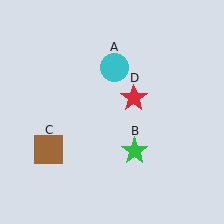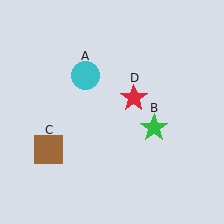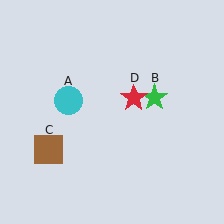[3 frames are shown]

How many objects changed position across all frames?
2 objects changed position: cyan circle (object A), green star (object B).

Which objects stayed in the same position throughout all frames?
Brown square (object C) and red star (object D) remained stationary.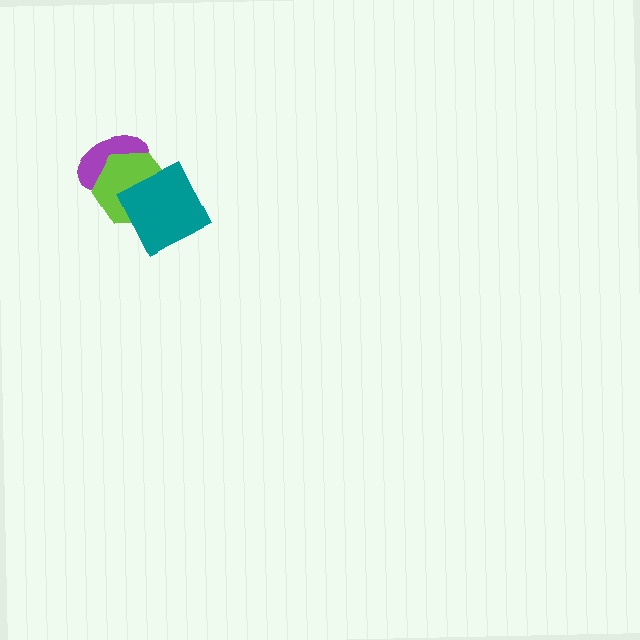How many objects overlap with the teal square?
1 object overlaps with the teal square.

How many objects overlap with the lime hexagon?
2 objects overlap with the lime hexagon.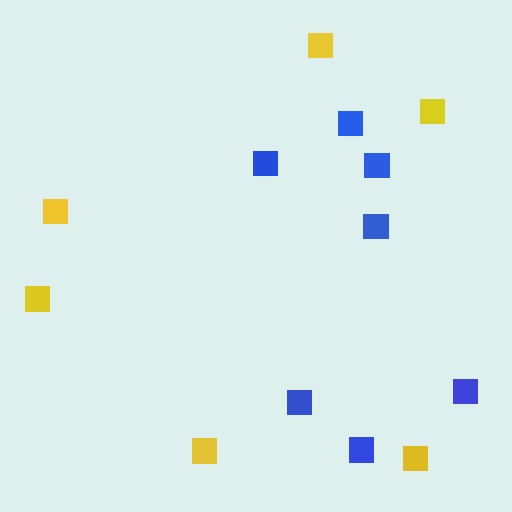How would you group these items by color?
There are 2 groups: one group of yellow squares (6) and one group of blue squares (7).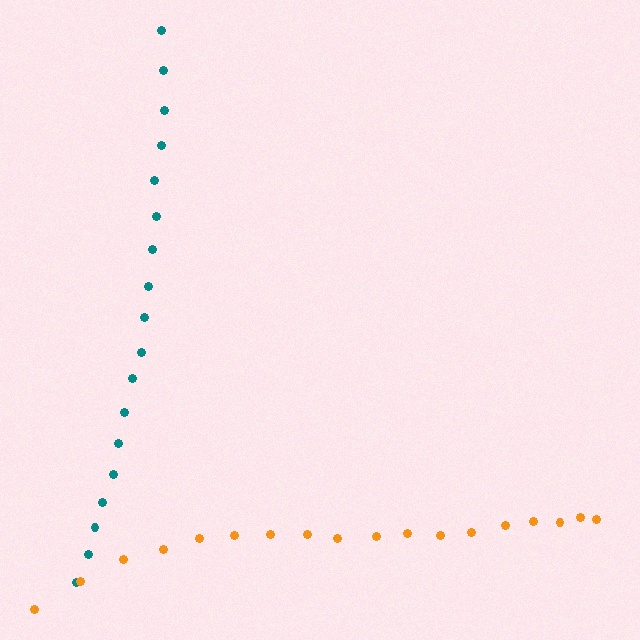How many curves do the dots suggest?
There are 2 distinct paths.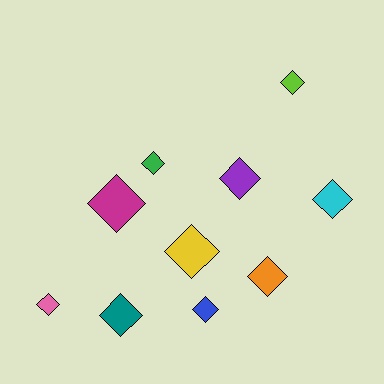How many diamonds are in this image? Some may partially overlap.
There are 10 diamonds.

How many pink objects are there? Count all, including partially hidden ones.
There is 1 pink object.